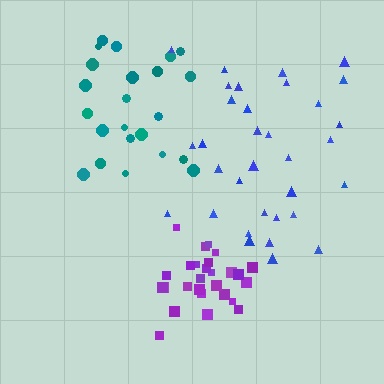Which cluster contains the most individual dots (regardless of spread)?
Blue (33).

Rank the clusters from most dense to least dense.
purple, teal, blue.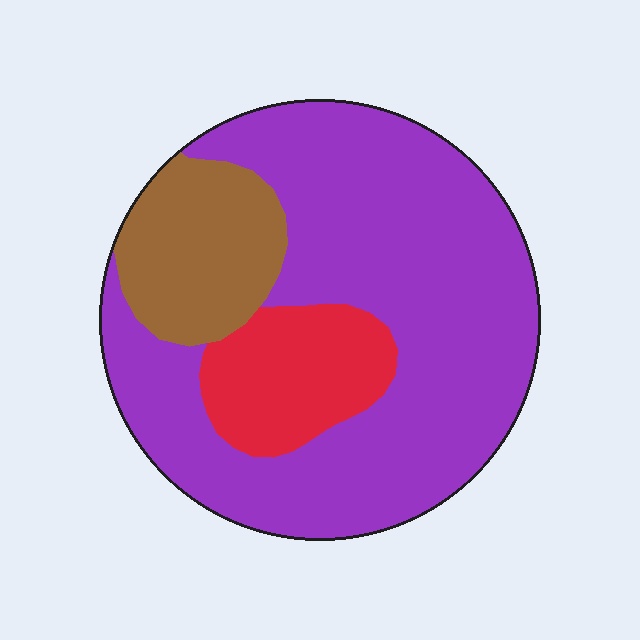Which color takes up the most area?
Purple, at roughly 70%.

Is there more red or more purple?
Purple.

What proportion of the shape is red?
Red covers roughly 15% of the shape.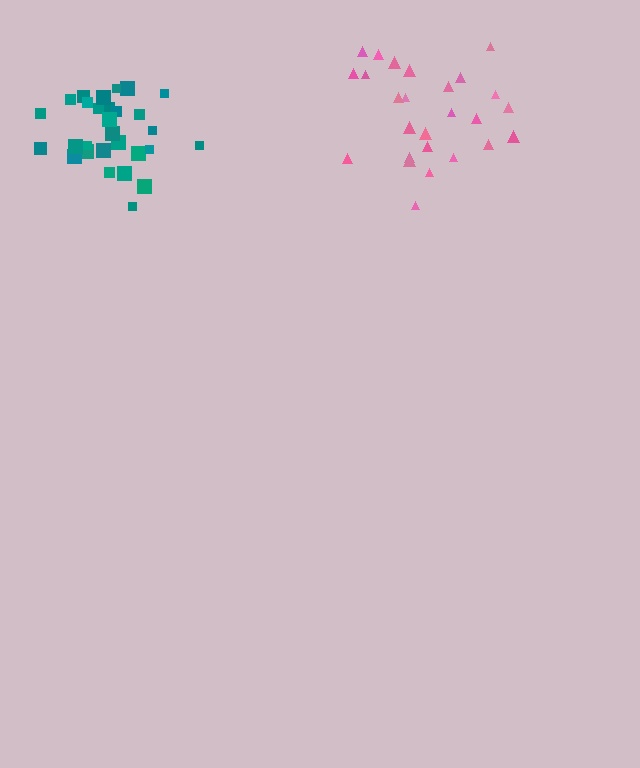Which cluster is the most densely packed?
Teal.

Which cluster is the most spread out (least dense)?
Pink.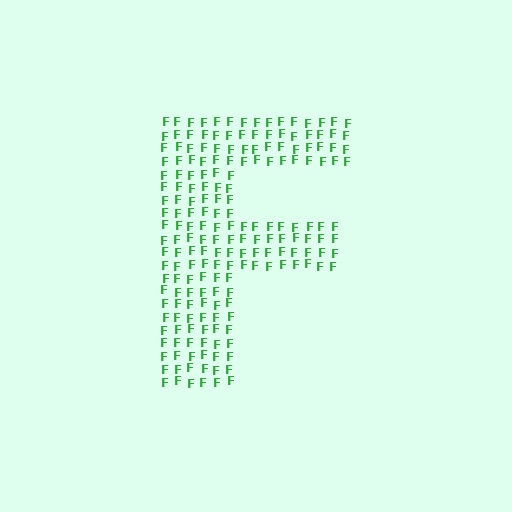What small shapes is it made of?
It is made of small letter F's.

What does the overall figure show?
The overall figure shows the letter F.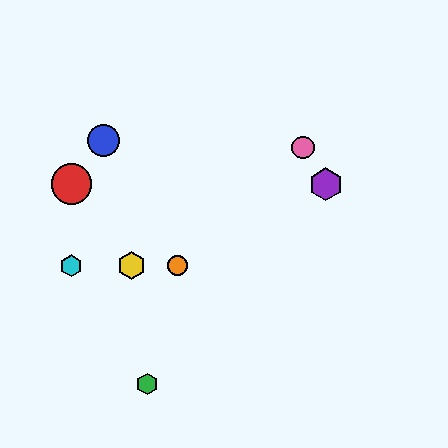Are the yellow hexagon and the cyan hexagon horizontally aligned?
Yes, both are at y≈266.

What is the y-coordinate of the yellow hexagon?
The yellow hexagon is at y≈266.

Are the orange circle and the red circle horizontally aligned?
No, the orange circle is at y≈266 and the red circle is at y≈184.